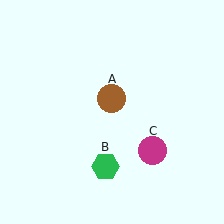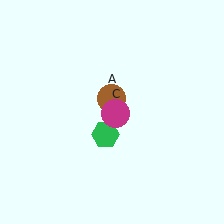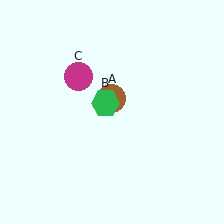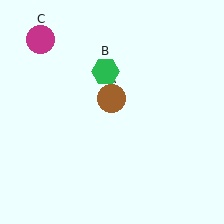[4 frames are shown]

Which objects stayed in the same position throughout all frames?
Brown circle (object A) remained stationary.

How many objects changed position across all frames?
2 objects changed position: green hexagon (object B), magenta circle (object C).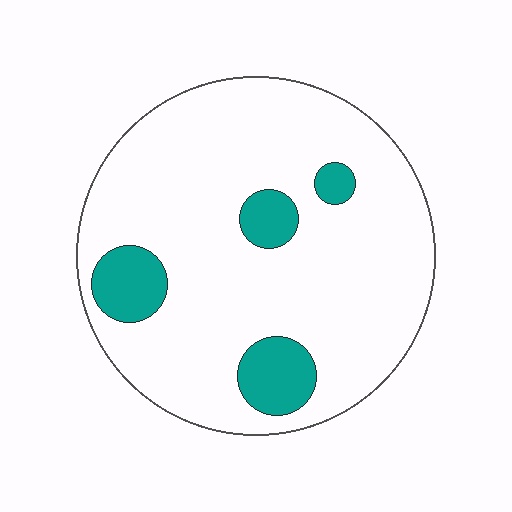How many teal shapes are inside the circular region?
4.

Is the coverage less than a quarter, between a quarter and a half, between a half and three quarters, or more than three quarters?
Less than a quarter.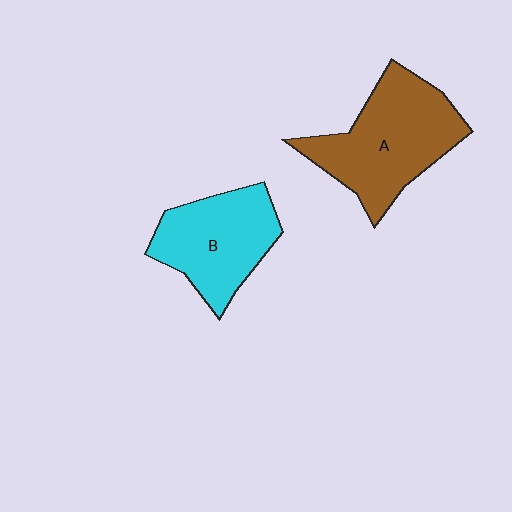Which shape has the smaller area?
Shape B (cyan).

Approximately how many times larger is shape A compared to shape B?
Approximately 1.3 times.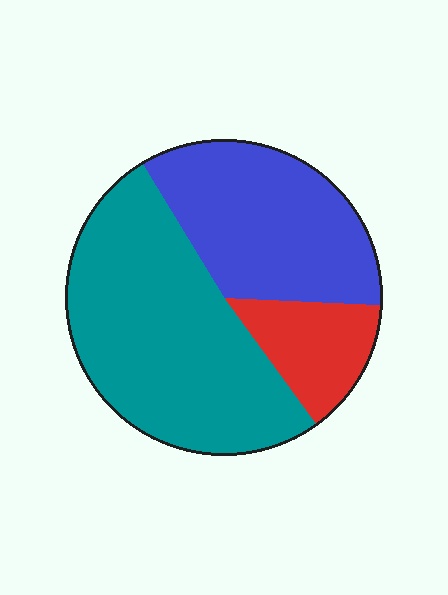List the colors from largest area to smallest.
From largest to smallest: teal, blue, red.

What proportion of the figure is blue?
Blue takes up between a third and a half of the figure.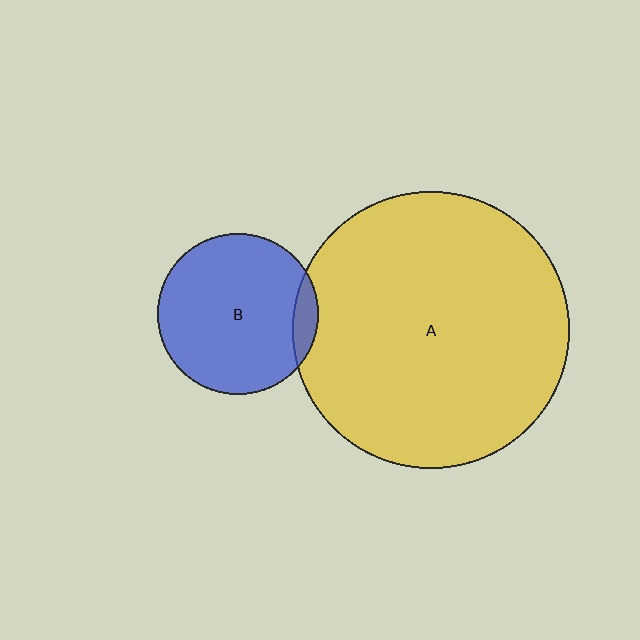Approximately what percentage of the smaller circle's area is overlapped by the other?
Approximately 10%.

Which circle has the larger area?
Circle A (yellow).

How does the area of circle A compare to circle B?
Approximately 3.0 times.